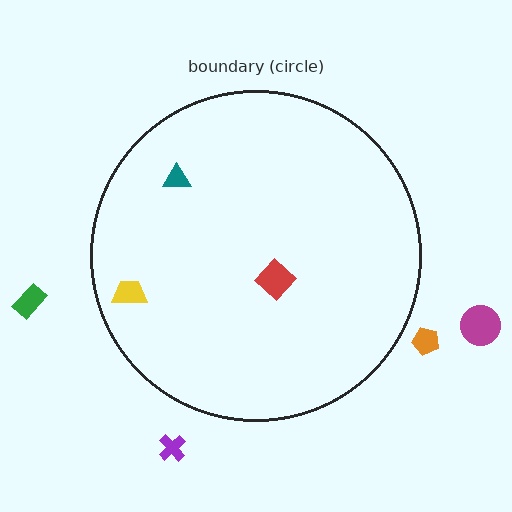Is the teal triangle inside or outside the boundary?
Inside.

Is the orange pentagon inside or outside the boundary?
Outside.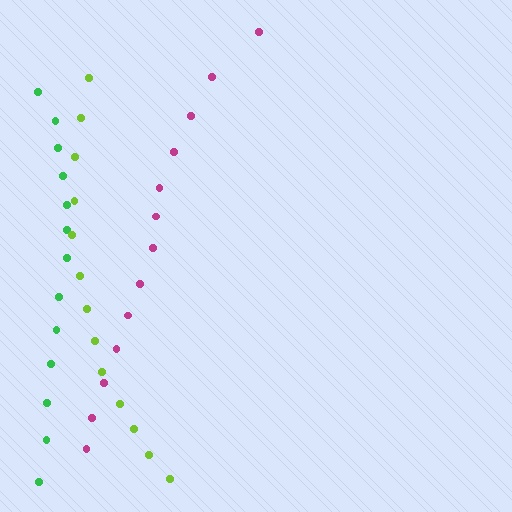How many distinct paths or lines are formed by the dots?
There are 3 distinct paths.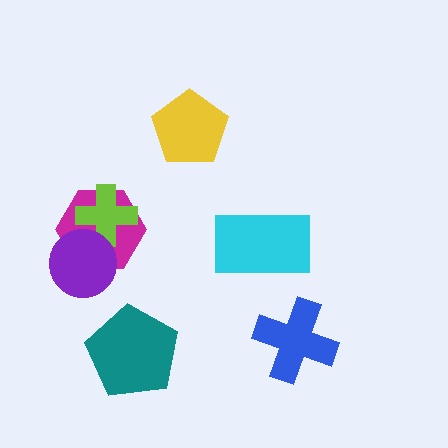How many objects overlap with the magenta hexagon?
2 objects overlap with the magenta hexagon.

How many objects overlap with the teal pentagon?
0 objects overlap with the teal pentagon.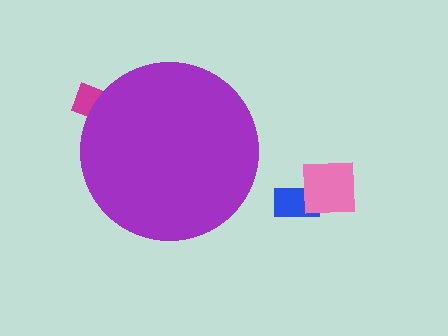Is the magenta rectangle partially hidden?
Yes, the magenta rectangle is partially hidden behind the purple circle.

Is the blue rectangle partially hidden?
No, the blue rectangle is fully visible.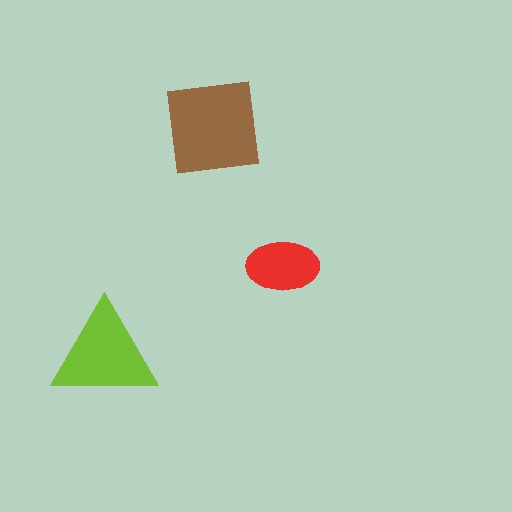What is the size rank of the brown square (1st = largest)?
1st.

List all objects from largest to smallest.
The brown square, the lime triangle, the red ellipse.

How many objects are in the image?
There are 3 objects in the image.